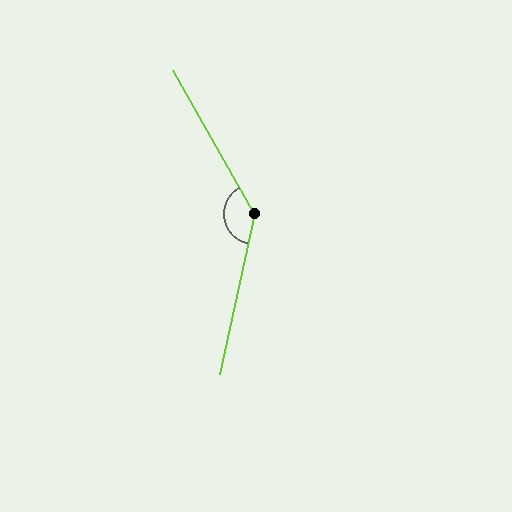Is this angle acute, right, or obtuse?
It is obtuse.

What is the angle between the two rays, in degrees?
Approximately 139 degrees.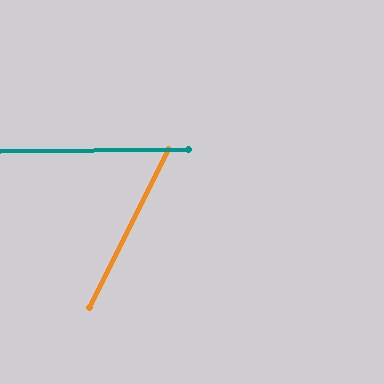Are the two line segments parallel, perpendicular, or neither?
Neither parallel nor perpendicular — they differ by about 63°.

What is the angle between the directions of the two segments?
Approximately 63 degrees.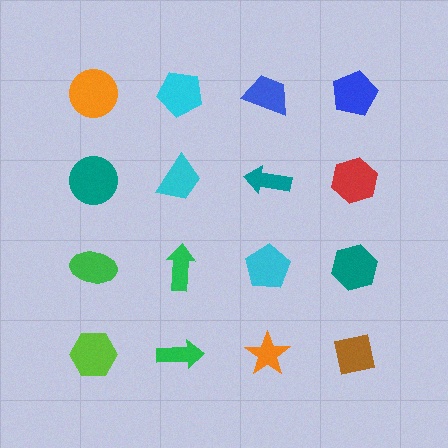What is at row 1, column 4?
A blue pentagon.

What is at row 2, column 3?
A teal arrow.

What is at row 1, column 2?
A cyan pentagon.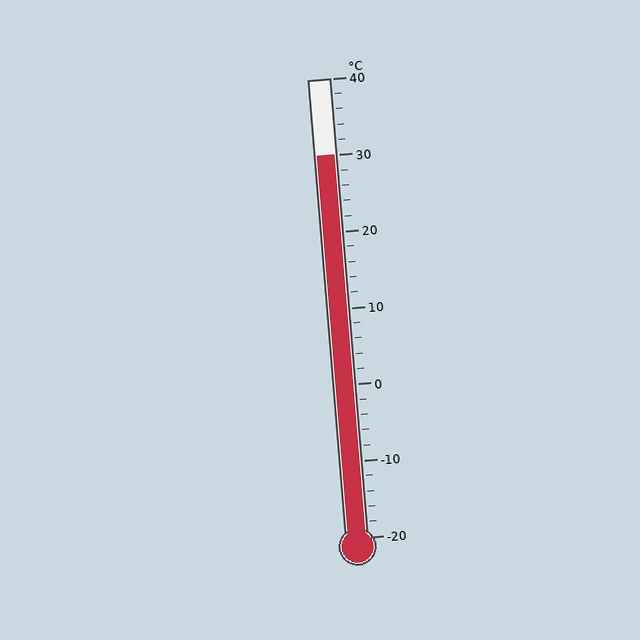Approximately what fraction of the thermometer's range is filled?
The thermometer is filled to approximately 85% of its range.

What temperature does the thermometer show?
The thermometer shows approximately 30°C.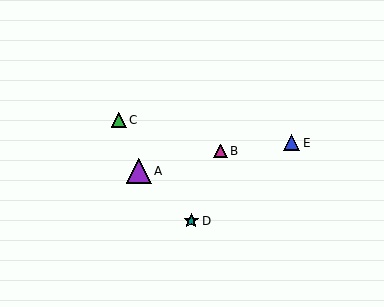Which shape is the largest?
The purple triangle (labeled A) is the largest.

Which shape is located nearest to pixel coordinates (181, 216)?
The teal star (labeled D) at (191, 221) is nearest to that location.